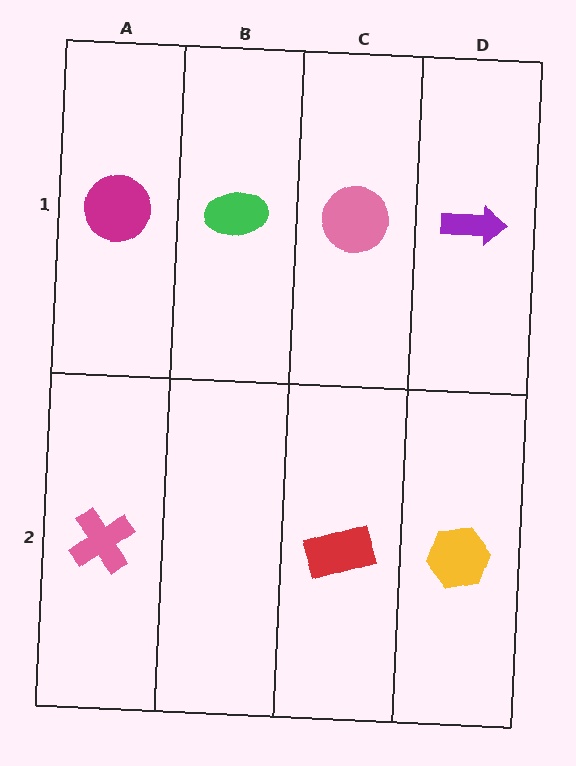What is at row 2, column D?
A yellow hexagon.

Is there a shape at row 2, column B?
No, that cell is empty.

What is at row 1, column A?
A magenta circle.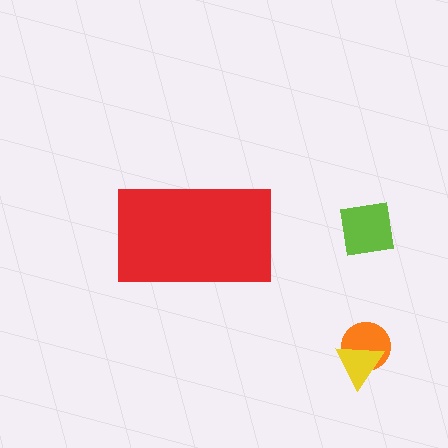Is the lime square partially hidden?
No, the lime square is fully visible.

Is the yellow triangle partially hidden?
No, the yellow triangle is fully visible.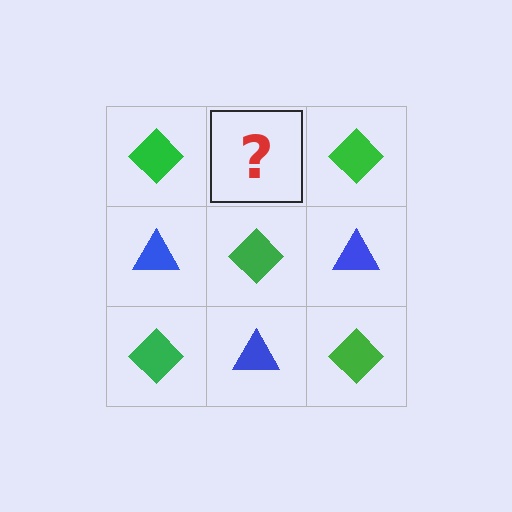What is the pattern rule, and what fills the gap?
The rule is that it alternates green diamond and blue triangle in a checkerboard pattern. The gap should be filled with a blue triangle.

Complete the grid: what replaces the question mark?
The question mark should be replaced with a blue triangle.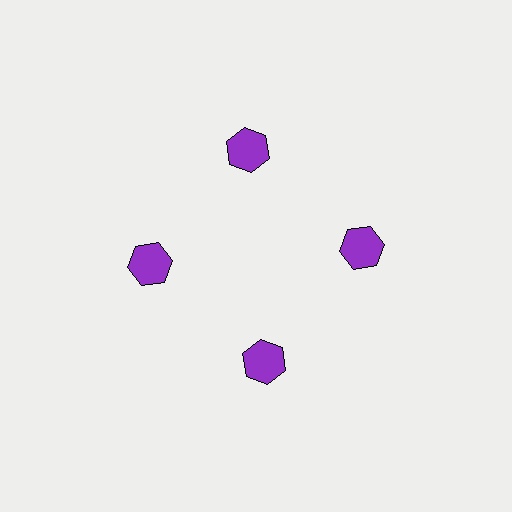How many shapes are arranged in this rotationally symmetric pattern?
There are 4 shapes, arranged in 4 groups of 1.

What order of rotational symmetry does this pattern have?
This pattern has 4-fold rotational symmetry.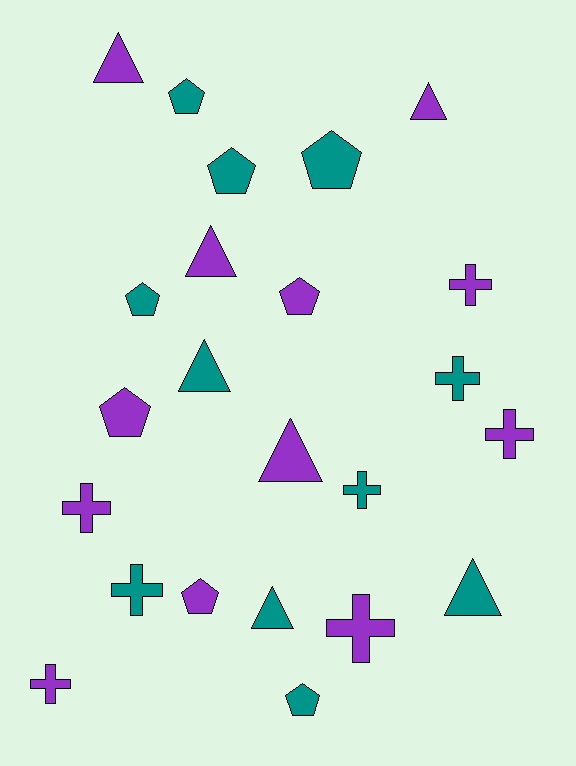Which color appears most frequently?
Purple, with 12 objects.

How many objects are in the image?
There are 23 objects.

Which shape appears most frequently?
Cross, with 8 objects.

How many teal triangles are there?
There are 3 teal triangles.